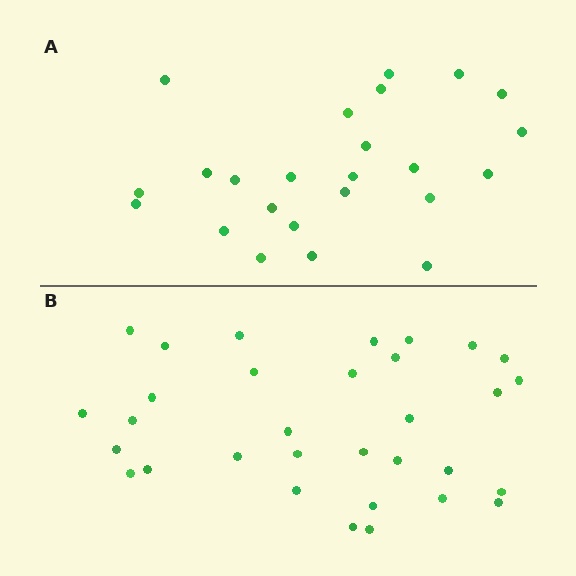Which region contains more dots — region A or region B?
Region B (the bottom region) has more dots.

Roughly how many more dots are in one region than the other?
Region B has roughly 8 or so more dots than region A.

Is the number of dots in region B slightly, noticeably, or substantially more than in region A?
Region B has noticeably more, but not dramatically so. The ratio is roughly 1.3 to 1.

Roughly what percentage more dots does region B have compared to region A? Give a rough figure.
About 35% more.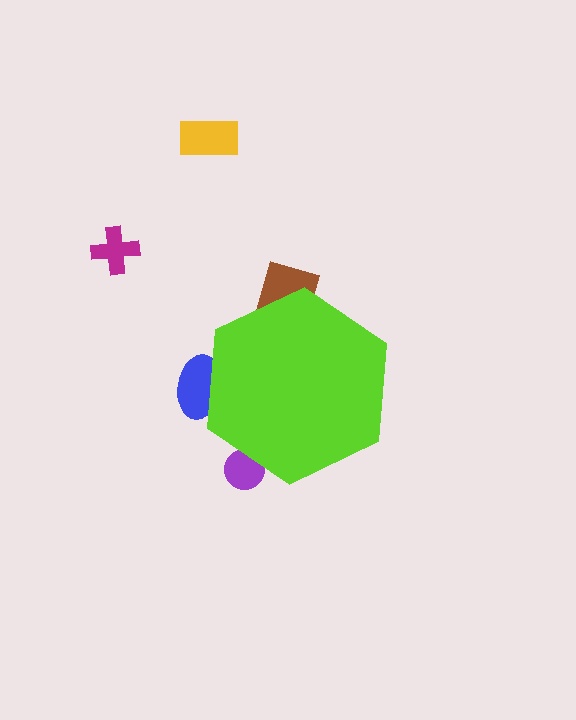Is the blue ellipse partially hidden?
Yes, the blue ellipse is partially hidden behind the lime hexagon.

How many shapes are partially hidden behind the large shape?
3 shapes are partially hidden.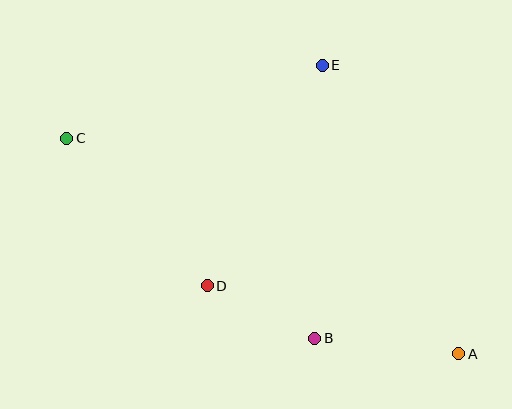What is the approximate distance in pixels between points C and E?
The distance between C and E is approximately 265 pixels.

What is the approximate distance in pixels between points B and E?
The distance between B and E is approximately 273 pixels.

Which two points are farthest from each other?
Points A and C are farthest from each other.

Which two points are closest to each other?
Points B and D are closest to each other.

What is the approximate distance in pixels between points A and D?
The distance between A and D is approximately 260 pixels.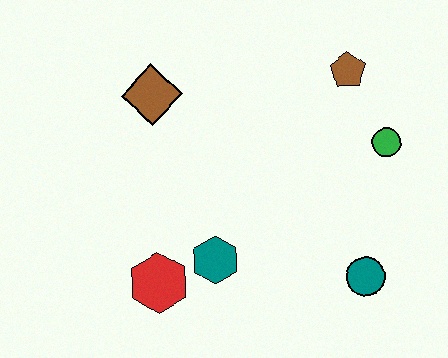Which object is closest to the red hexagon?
The teal hexagon is closest to the red hexagon.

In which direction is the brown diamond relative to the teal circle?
The brown diamond is to the left of the teal circle.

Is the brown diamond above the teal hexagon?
Yes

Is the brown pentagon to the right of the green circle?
No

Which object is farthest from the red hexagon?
The brown pentagon is farthest from the red hexagon.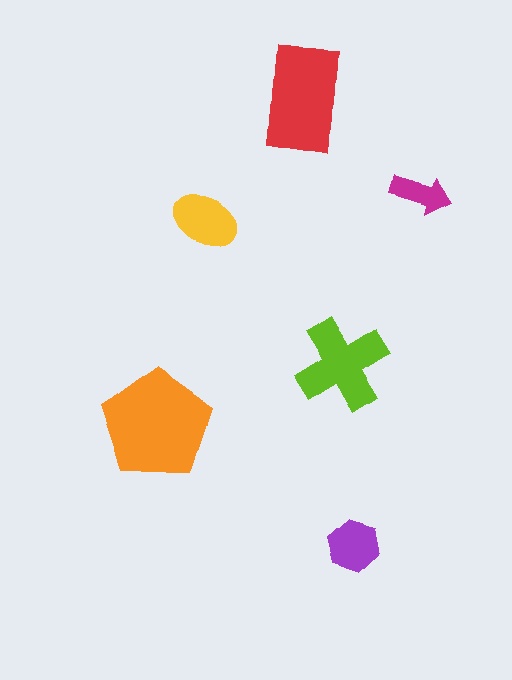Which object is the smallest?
The magenta arrow.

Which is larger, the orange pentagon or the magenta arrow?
The orange pentagon.